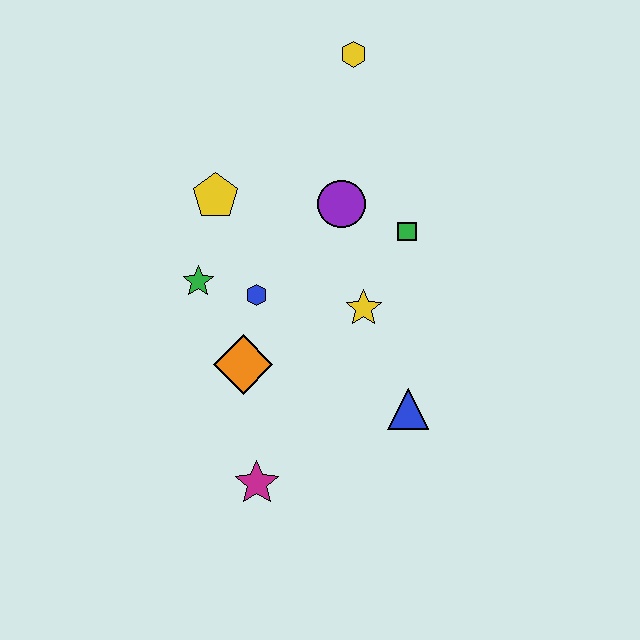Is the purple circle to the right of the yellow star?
No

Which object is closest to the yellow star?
The green square is closest to the yellow star.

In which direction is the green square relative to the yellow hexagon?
The green square is below the yellow hexagon.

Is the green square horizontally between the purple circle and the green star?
No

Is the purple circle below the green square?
No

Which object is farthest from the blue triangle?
The yellow hexagon is farthest from the blue triangle.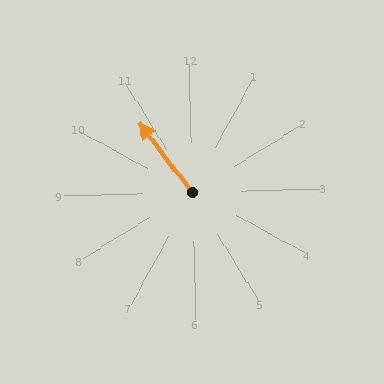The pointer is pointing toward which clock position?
Roughly 11 o'clock.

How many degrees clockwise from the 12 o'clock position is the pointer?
Approximately 325 degrees.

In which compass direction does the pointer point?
Northwest.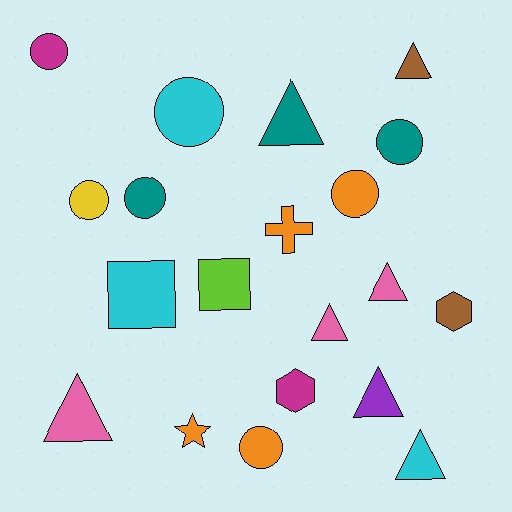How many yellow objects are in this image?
There is 1 yellow object.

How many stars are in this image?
There is 1 star.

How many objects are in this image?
There are 20 objects.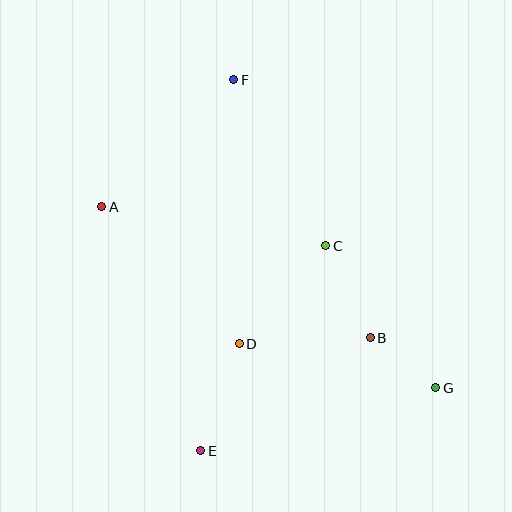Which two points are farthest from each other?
Points A and G are farthest from each other.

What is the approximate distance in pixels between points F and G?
The distance between F and G is approximately 368 pixels.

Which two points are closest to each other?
Points B and G are closest to each other.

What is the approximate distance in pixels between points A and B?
The distance between A and B is approximately 299 pixels.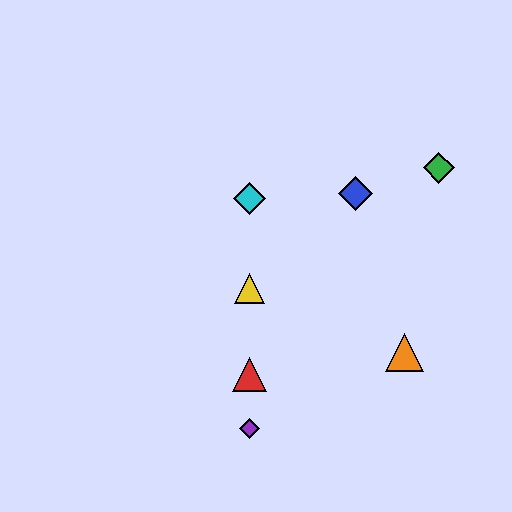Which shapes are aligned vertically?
The red triangle, the yellow triangle, the purple diamond, the cyan diamond are aligned vertically.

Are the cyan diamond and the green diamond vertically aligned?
No, the cyan diamond is at x≈250 and the green diamond is at x≈439.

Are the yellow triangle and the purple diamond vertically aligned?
Yes, both are at x≈250.